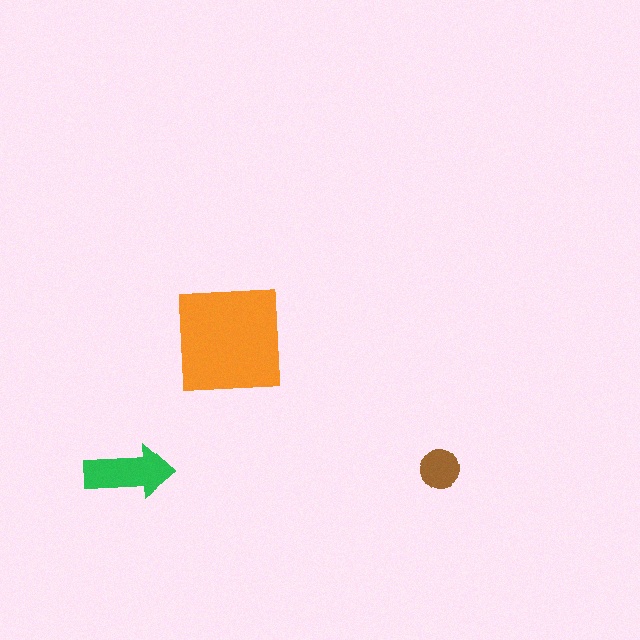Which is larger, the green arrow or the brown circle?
The green arrow.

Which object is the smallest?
The brown circle.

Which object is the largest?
The orange square.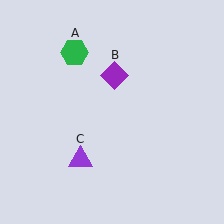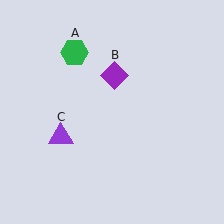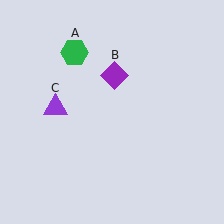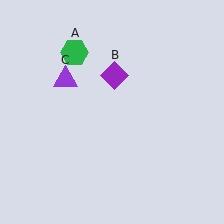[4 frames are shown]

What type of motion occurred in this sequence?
The purple triangle (object C) rotated clockwise around the center of the scene.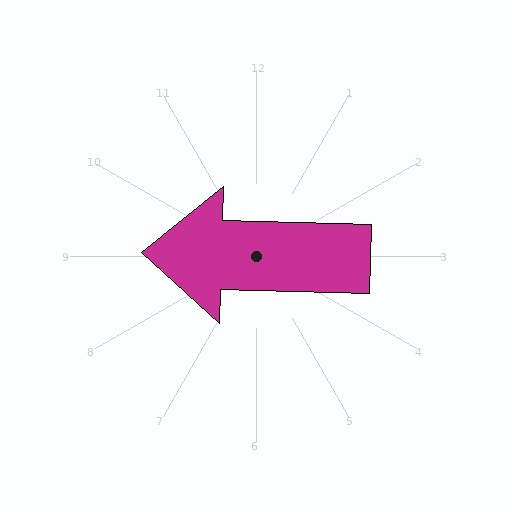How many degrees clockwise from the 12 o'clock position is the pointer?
Approximately 272 degrees.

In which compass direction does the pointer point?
West.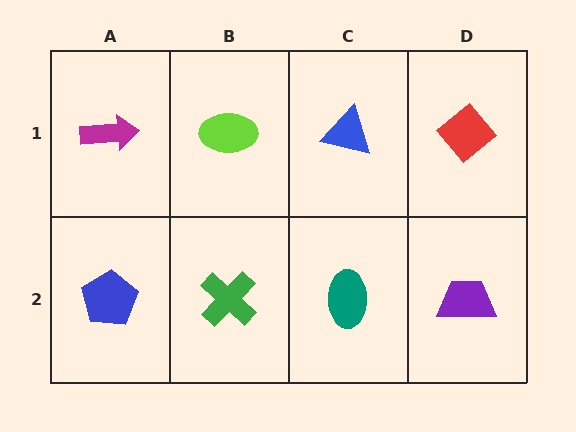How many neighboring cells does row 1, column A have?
2.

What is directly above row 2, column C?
A blue triangle.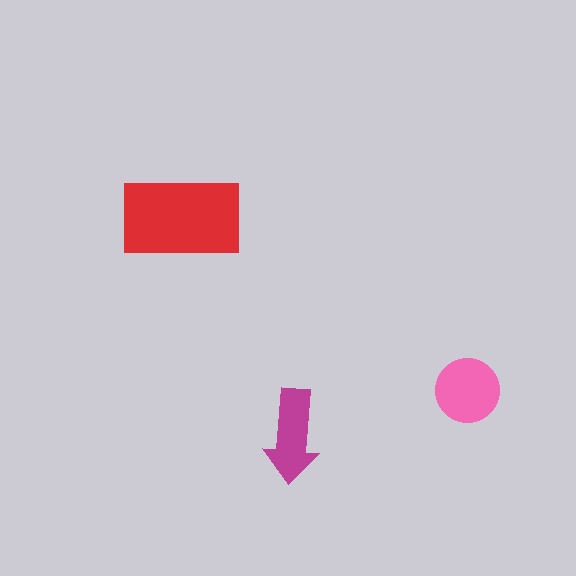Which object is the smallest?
The magenta arrow.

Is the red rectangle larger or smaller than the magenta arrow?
Larger.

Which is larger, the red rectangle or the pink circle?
The red rectangle.